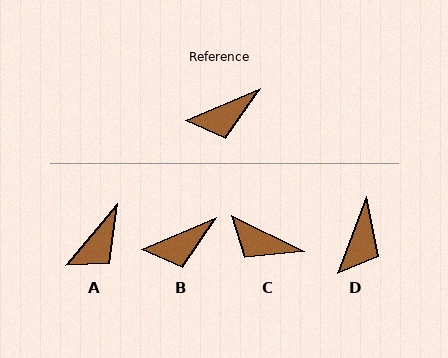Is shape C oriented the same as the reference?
No, it is off by about 49 degrees.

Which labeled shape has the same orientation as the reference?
B.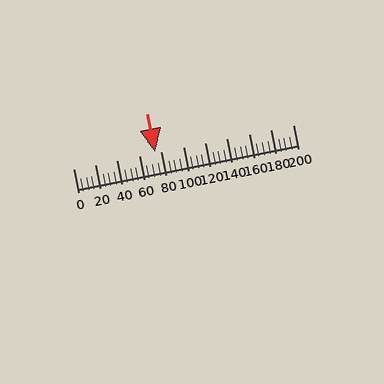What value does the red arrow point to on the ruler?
The red arrow points to approximately 75.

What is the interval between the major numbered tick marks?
The major tick marks are spaced 20 units apart.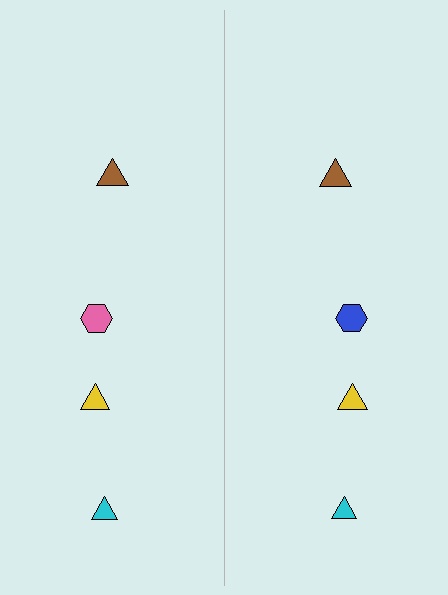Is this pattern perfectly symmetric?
No, the pattern is not perfectly symmetric. The blue hexagon on the right side breaks the symmetry — its mirror counterpart is pink.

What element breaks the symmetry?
The blue hexagon on the right side breaks the symmetry — its mirror counterpart is pink.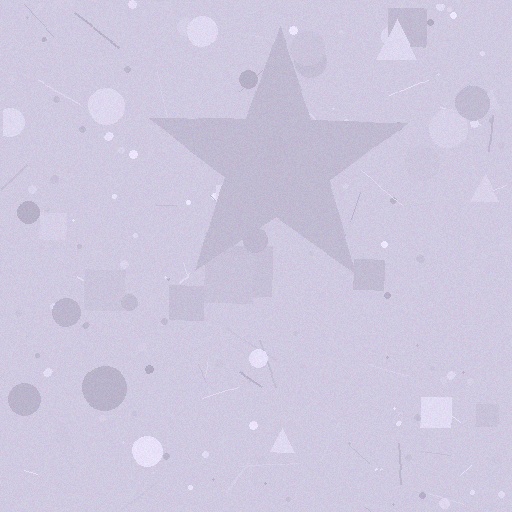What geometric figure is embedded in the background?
A star is embedded in the background.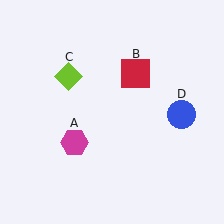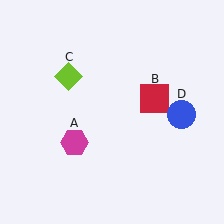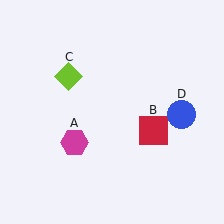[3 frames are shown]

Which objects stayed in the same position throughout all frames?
Magenta hexagon (object A) and lime diamond (object C) and blue circle (object D) remained stationary.